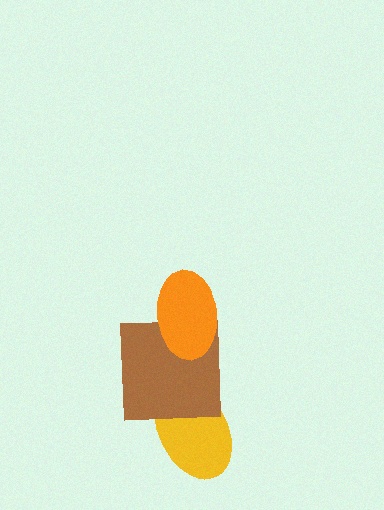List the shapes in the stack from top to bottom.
From top to bottom: the orange ellipse, the brown square, the yellow ellipse.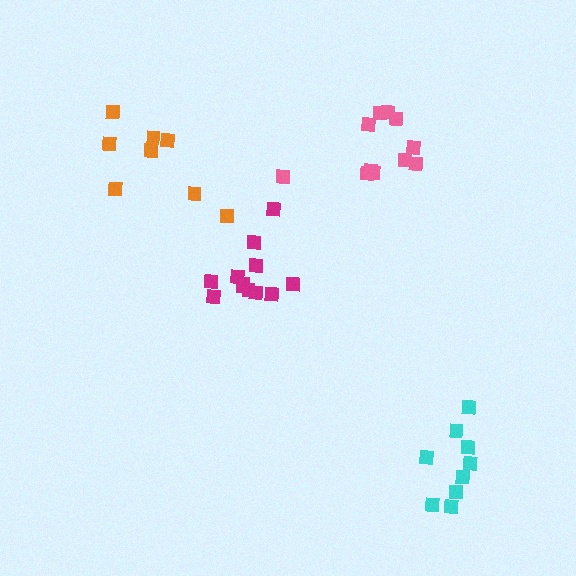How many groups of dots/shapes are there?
There are 4 groups.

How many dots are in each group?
Group 1: 12 dots, Group 2: 8 dots, Group 3: 9 dots, Group 4: 12 dots (41 total).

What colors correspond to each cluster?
The clusters are colored: pink, orange, cyan, magenta.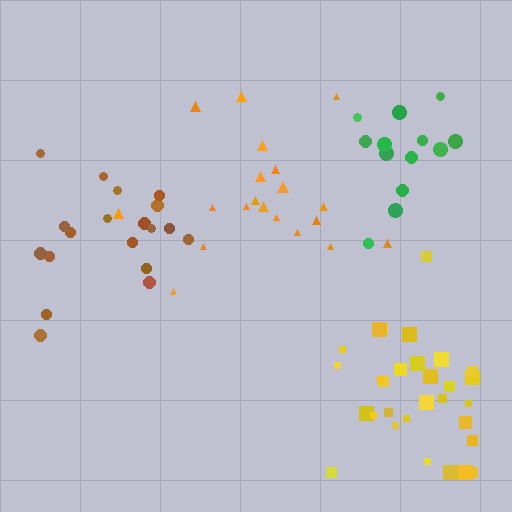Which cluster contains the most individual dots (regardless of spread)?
Yellow (30).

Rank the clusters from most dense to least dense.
yellow, orange, brown, green.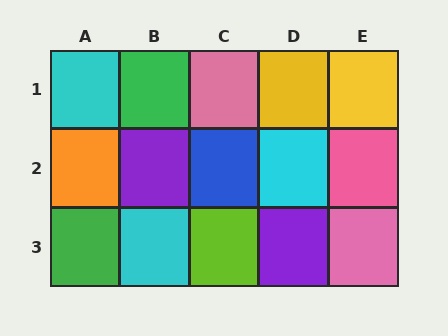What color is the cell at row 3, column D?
Purple.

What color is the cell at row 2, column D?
Cyan.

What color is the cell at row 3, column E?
Pink.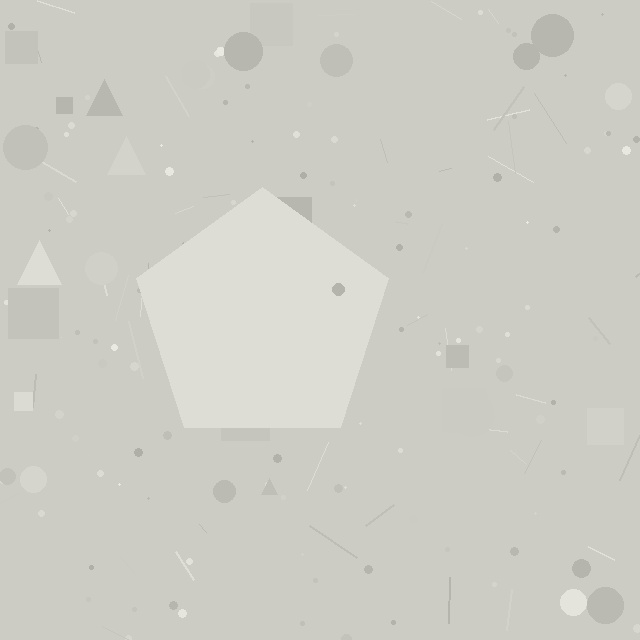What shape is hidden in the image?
A pentagon is hidden in the image.